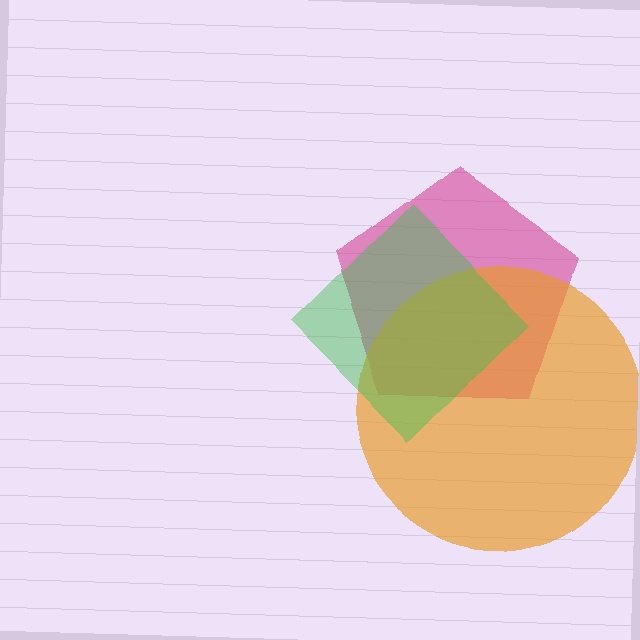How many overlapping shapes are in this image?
There are 3 overlapping shapes in the image.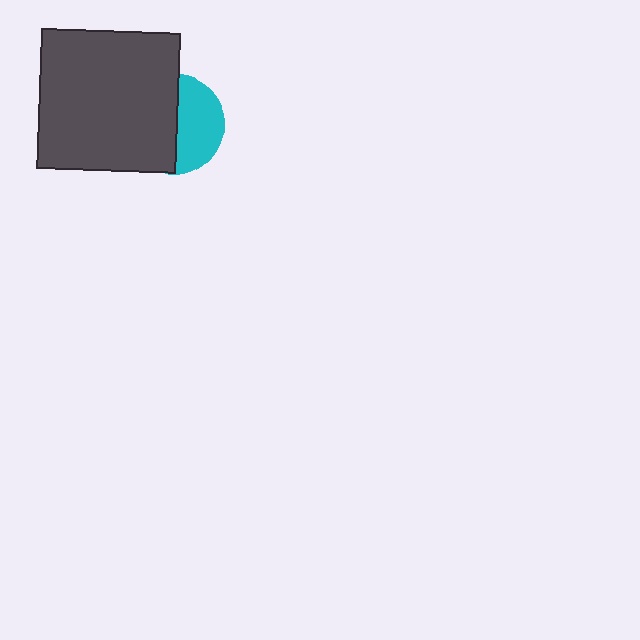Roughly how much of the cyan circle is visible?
A small part of it is visible (roughly 45%).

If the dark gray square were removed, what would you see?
You would see the complete cyan circle.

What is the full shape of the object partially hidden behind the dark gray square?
The partially hidden object is a cyan circle.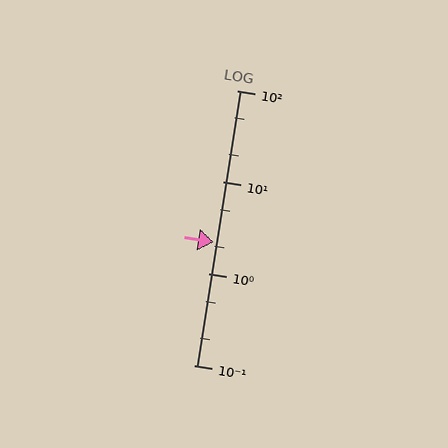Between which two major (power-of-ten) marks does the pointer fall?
The pointer is between 1 and 10.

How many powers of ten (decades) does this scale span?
The scale spans 3 decades, from 0.1 to 100.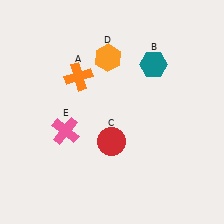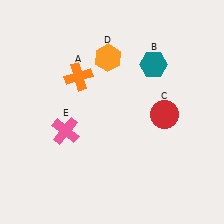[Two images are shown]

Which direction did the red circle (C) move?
The red circle (C) moved right.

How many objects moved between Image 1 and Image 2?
1 object moved between the two images.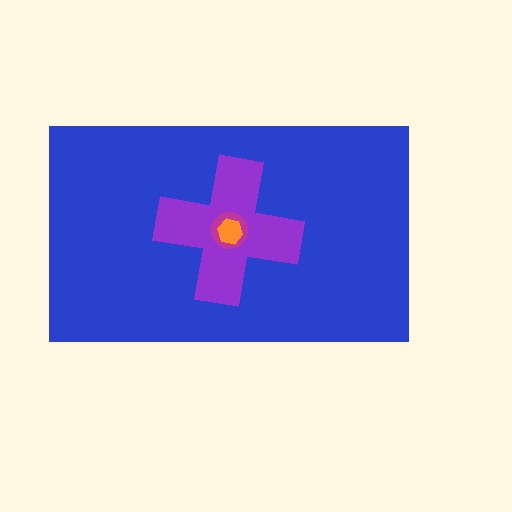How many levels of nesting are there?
4.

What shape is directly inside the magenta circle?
The orange hexagon.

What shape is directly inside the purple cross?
The magenta circle.